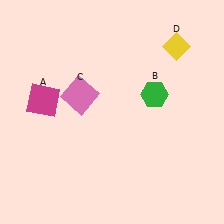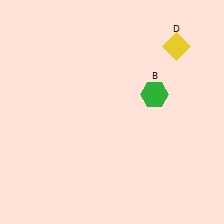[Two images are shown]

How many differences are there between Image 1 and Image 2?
There are 2 differences between the two images.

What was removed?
The magenta square (A), the pink square (C) were removed in Image 2.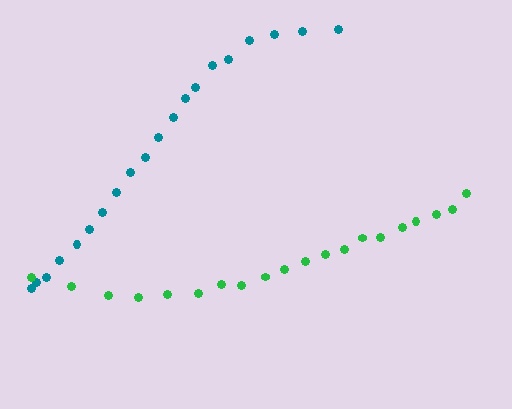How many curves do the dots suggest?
There are 2 distinct paths.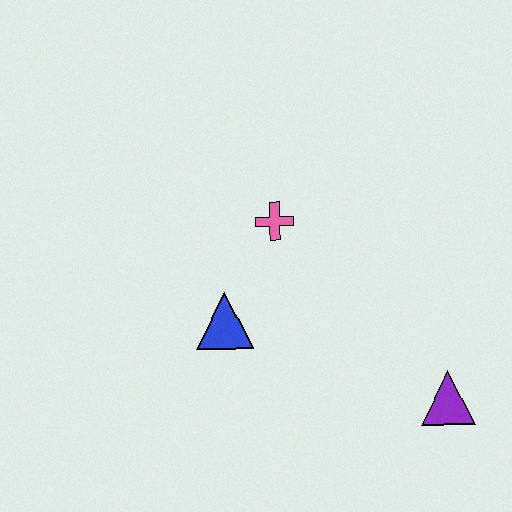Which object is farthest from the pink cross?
The purple triangle is farthest from the pink cross.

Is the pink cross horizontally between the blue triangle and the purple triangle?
Yes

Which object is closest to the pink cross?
The blue triangle is closest to the pink cross.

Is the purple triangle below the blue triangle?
Yes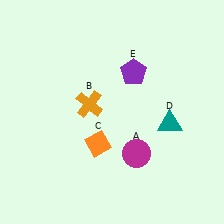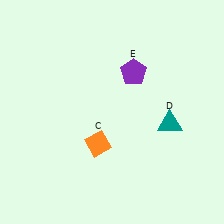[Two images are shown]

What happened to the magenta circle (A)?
The magenta circle (A) was removed in Image 2. It was in the bottom-right area of Image 1.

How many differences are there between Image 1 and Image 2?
There are 2 differences between the two images.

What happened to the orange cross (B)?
The orange cross (B) was removed in Image 2. It was in the top-left area of Image 1.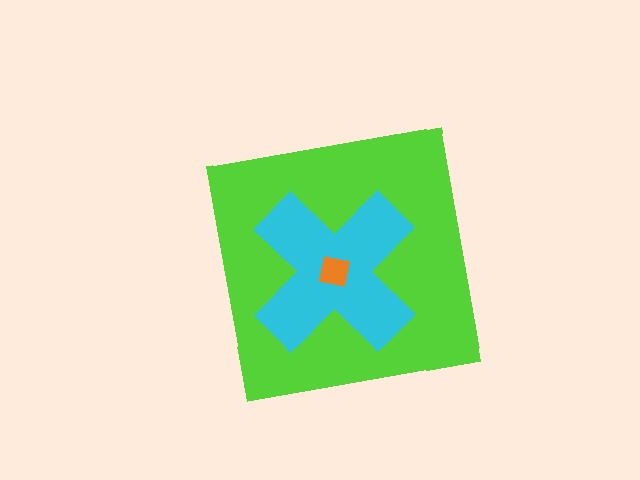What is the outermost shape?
The lime square.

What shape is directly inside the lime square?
The cyan cross.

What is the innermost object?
The orange square.